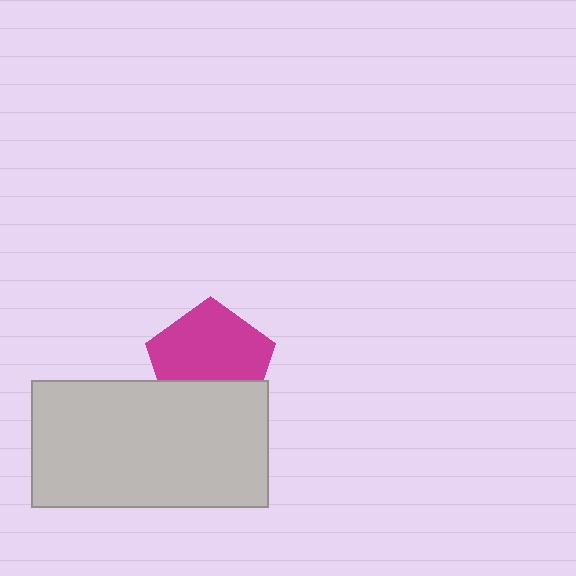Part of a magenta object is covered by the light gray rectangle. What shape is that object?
It is a pentagon.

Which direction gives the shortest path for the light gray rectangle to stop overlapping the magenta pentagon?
Moving down gives the shortest separation.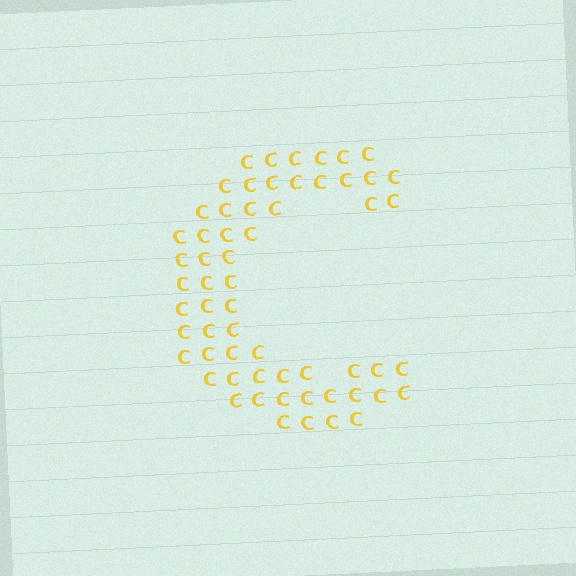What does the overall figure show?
The overall figure shows the letter C.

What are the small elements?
The small elements are letter C's.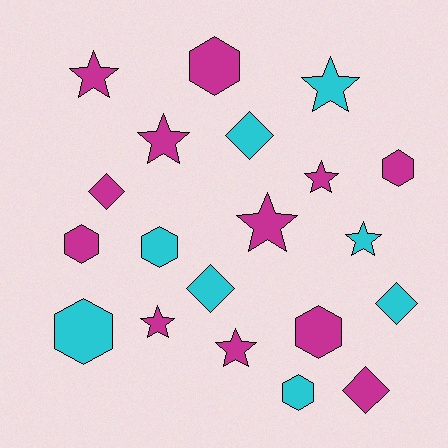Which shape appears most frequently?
Star, with 8 objects.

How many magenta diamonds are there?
There are 2 magenta diamonds.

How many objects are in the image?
There are 20 objects.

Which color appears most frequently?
Magenta, with 12 objects.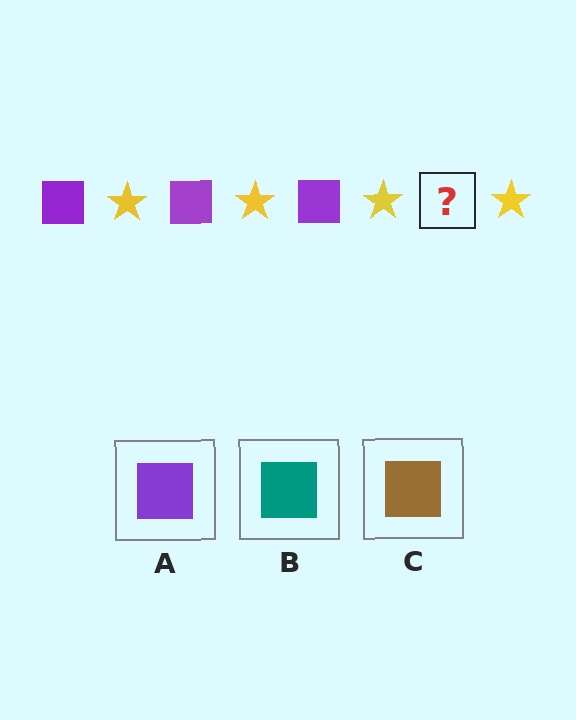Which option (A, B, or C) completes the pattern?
A.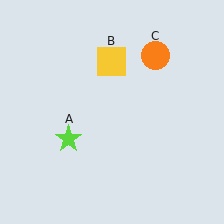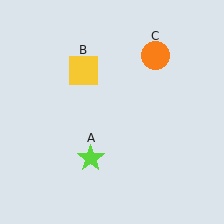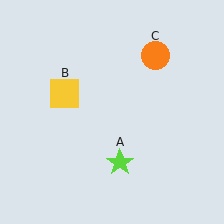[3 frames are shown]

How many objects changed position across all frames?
2 objects changed position: lime star (object A), yellow square (object B).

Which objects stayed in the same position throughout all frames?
Orange circle (object C) remained stationary.